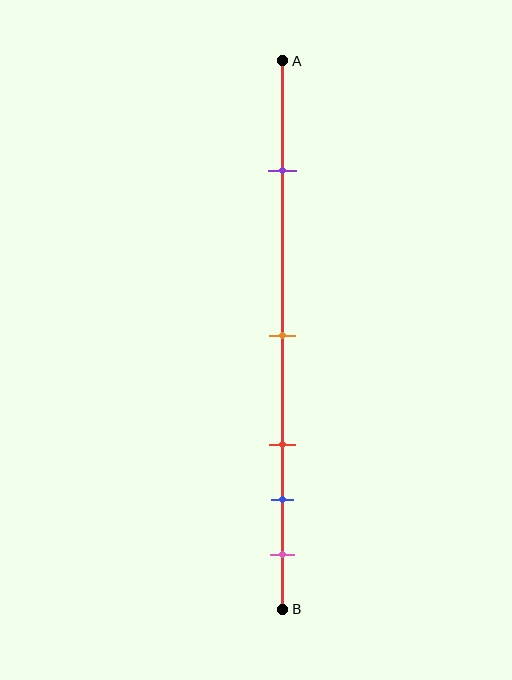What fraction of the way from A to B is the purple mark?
The purple mark is approximately 20% (0.2) of the way from A to B.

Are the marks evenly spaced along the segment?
No, the marks are not evenly spaced.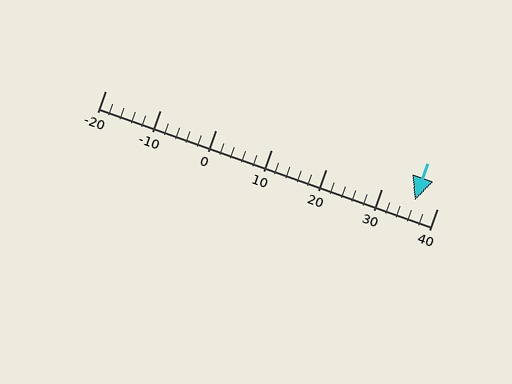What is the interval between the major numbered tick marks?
The major tick marks are spaced 10 units apart.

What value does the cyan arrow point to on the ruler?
The cyan arrow points to approximately 36.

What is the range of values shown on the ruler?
The ruler shows values from -20 to 40.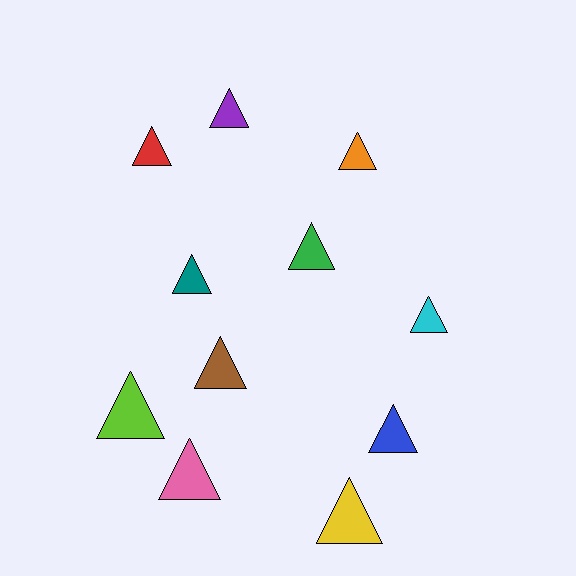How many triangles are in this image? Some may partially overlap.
There are 11 triangles.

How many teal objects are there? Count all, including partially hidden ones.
There is 1 teal object.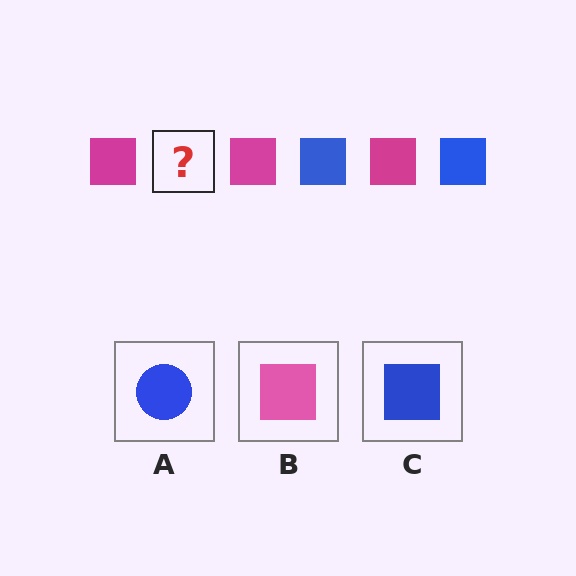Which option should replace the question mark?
Option C.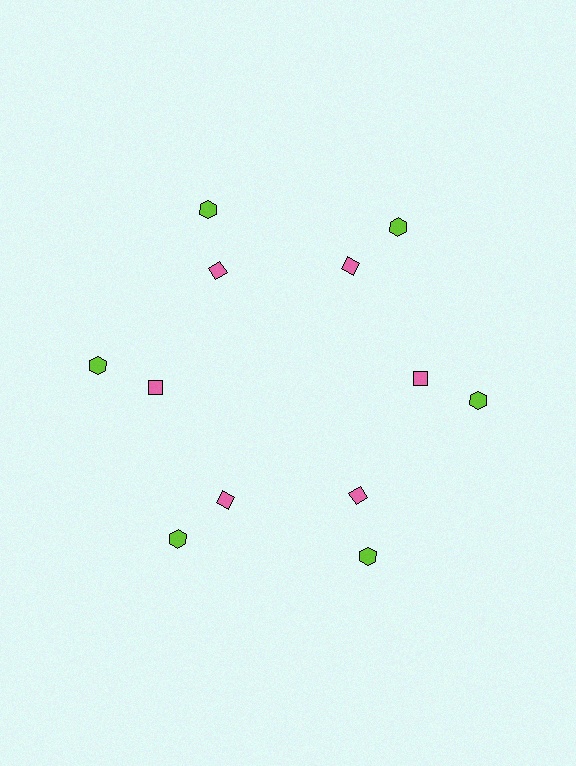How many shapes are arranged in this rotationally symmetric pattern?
There are 12 shapes, arranged in 6 groups of 2.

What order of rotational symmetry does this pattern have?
This pattern has 6-fold rotational symmetry.